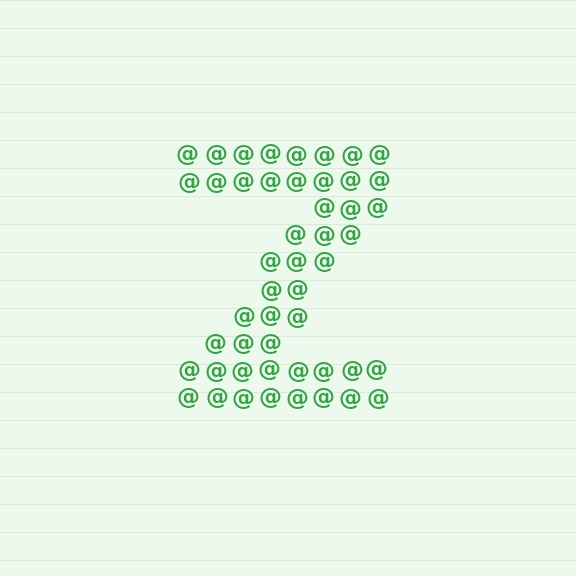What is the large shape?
The large shape is the letter Z.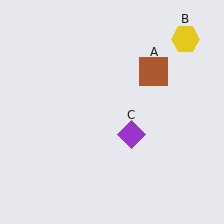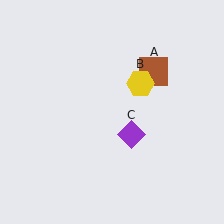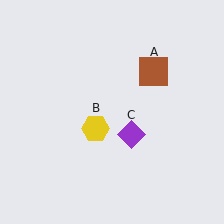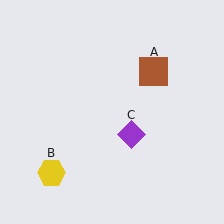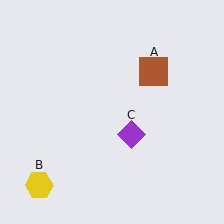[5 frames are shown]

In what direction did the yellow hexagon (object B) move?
The yellow hexagon (object B) moved down and to the left.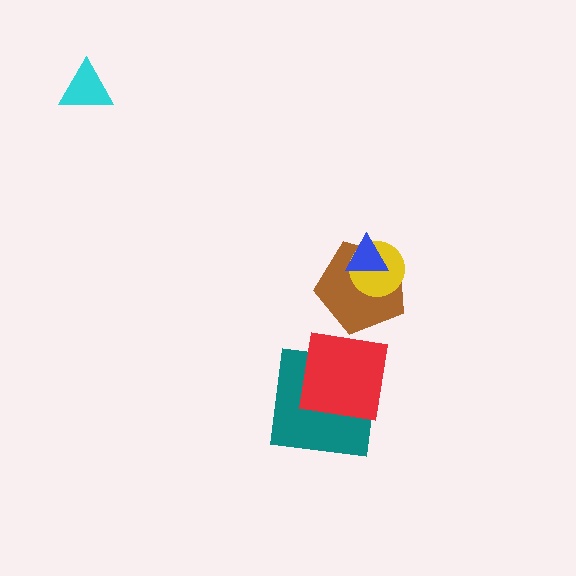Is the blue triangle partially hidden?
No, no other shape covers it.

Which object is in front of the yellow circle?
The blue triangle is in front of the yellow circle.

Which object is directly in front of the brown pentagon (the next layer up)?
The yellow circle is directly in front of the brown pentagon.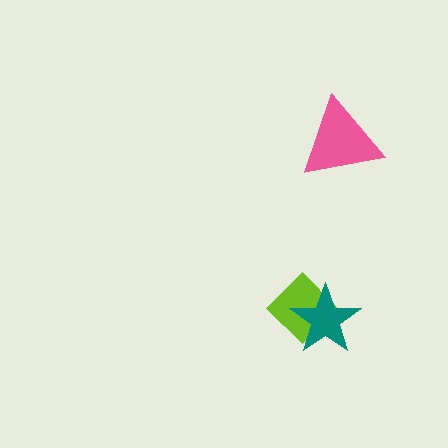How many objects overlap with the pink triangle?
0 objects overlap with the pink triangle.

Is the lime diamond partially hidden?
Yes, it is partially covered by another shape.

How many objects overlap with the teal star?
1 object overlaps with the teal star.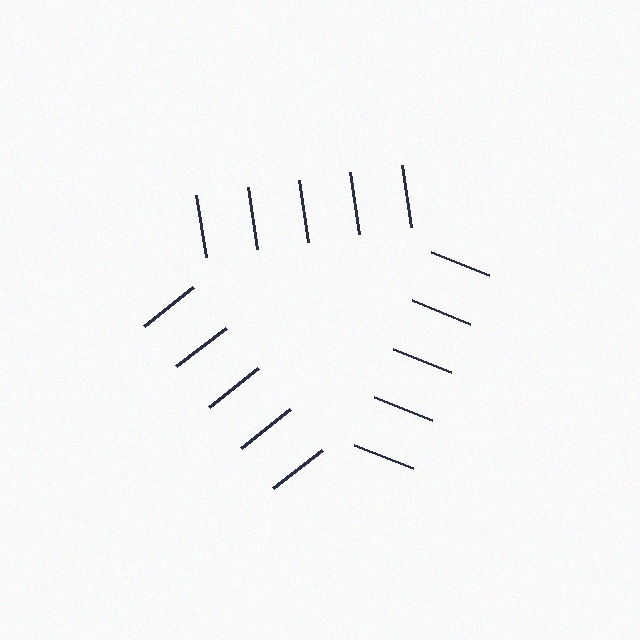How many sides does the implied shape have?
3 sides — the line-ends trace a triangle.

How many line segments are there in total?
15 — 5 along each of the 3 edges.